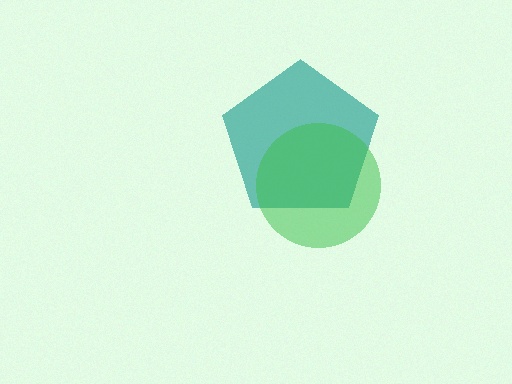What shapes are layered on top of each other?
The layered shapes are: a teal pentagon, a green circle.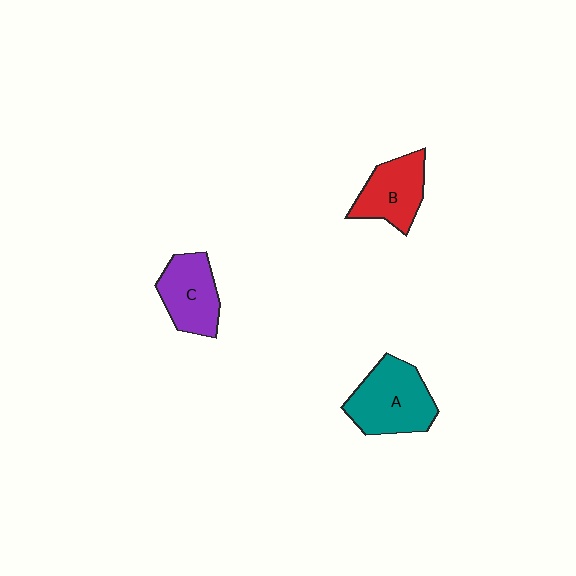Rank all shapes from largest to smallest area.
From largest to smallest: A (teal), C (purple), B (red).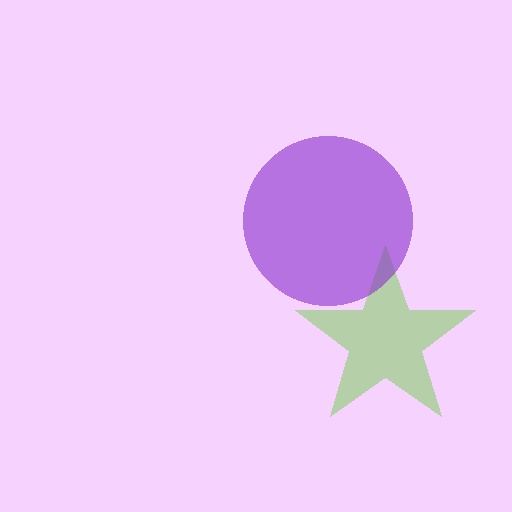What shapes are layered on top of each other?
The layered shapes are: a lime star, a purple circle.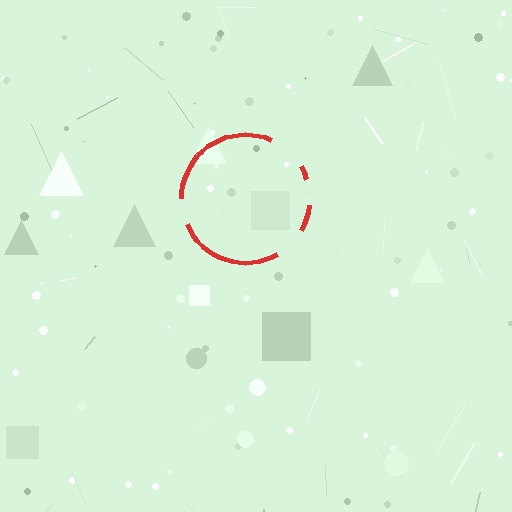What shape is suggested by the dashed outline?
The dashed outline suggests a circle.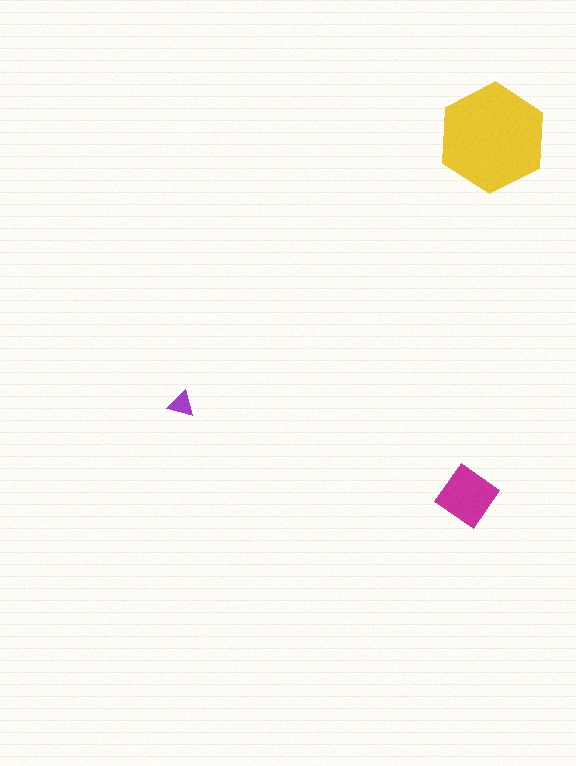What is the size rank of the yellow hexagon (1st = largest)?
1st.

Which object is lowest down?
The magenta diamond is bottommost.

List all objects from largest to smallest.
The yellow hexagon, the magenta diamond, the purple triangle.